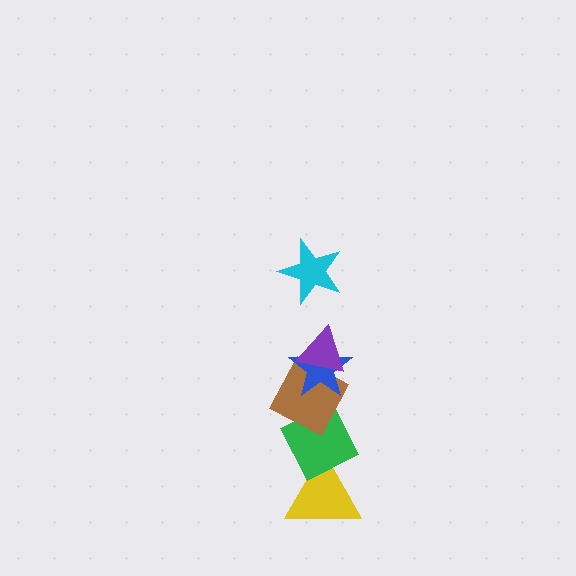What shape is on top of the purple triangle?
The cyan star is on top of the purple triangle.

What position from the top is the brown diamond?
The brown diamond is 4th from the top.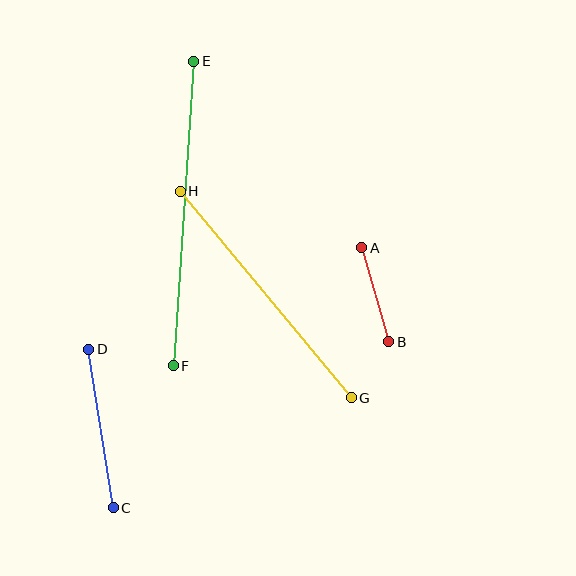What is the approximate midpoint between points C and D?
The midpoint is at approximately (101, 428) pixels.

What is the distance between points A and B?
The distance is approximately 98 pixels.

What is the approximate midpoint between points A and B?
The midpoint is at approximately (375, 295) pixels.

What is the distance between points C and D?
The distance is approximately 160 pixels.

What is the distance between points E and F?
The distance is approximately 305 pixels.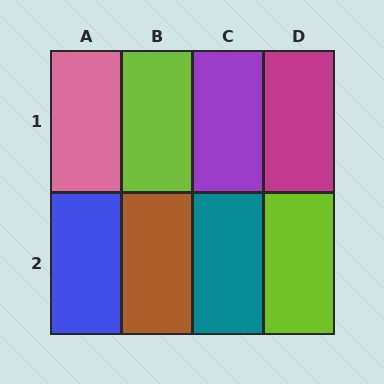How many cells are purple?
1 cell is purple.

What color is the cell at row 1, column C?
Purple.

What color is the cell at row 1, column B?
Lime.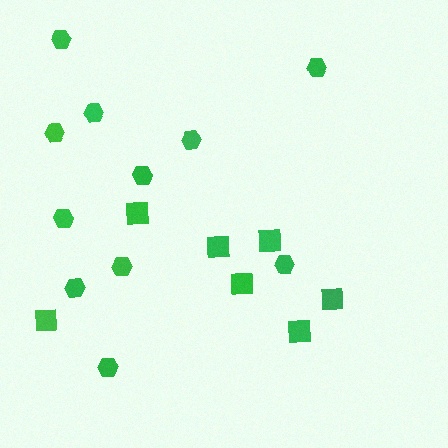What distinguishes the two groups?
There are 2 groups: one group of hexagons (11) and one group of squares (7).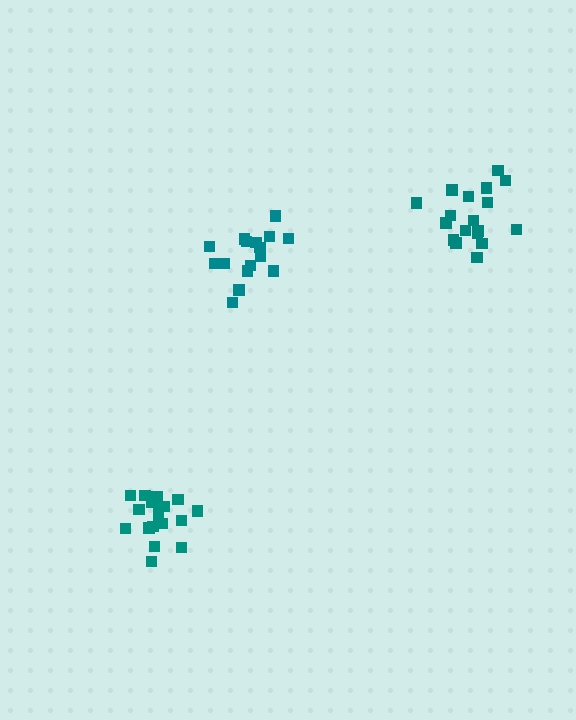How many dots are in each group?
Group 1: 18 dots, Group 2: 16 dots, Group 3: 19 dots (53 total).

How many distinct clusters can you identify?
There are 3 distinct clusters.